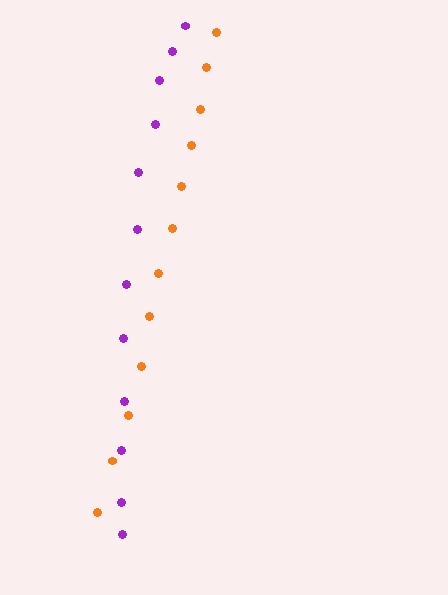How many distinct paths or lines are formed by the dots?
There are 2 distinct paths.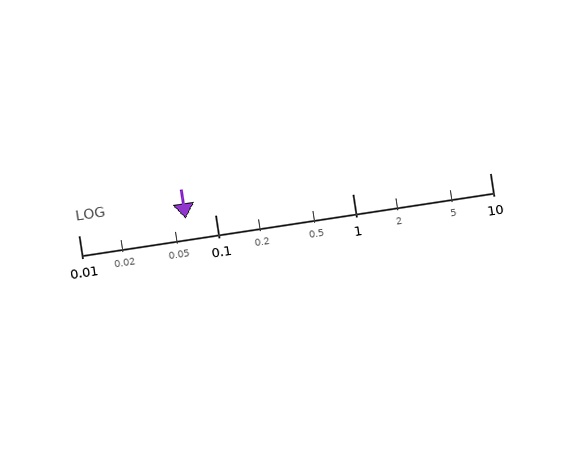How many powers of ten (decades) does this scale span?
The scale spans 3 decades, from 0.01 to 10.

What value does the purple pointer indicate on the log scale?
The pointer indicates approximately 0.061.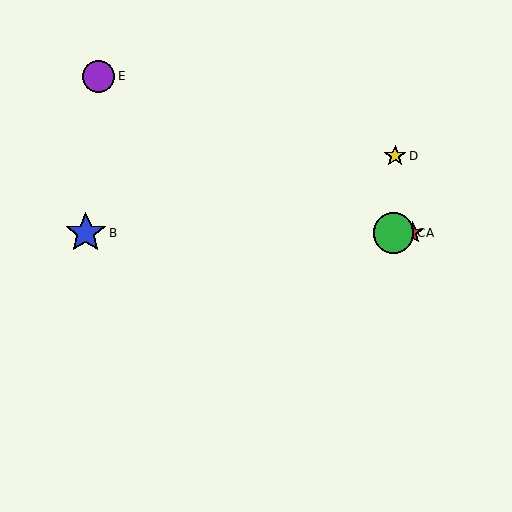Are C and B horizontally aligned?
Yes, both are at y≈233.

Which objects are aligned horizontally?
Objects A, B, C are aligned horizontally.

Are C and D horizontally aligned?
No, C is at y≈233 and D is at y≈156.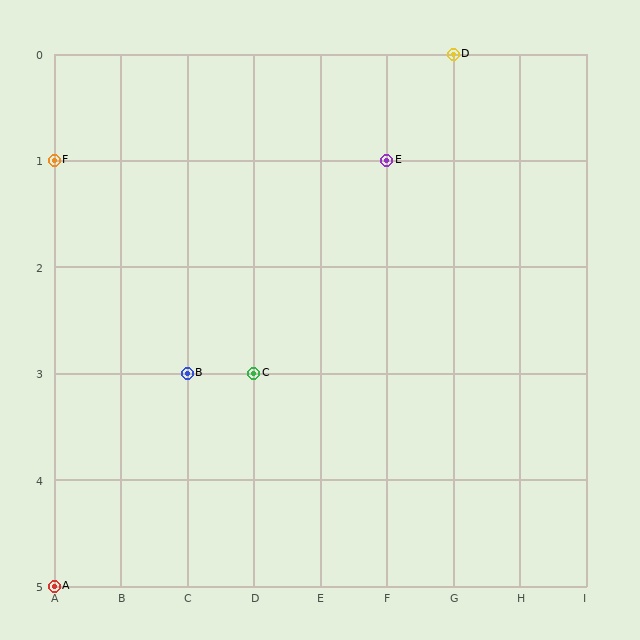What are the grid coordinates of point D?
Point D is at grid coordinates (G, 0).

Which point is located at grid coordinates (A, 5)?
Point A is at (A, 5).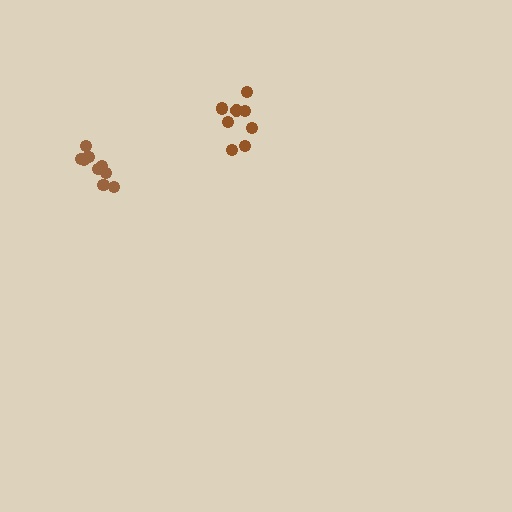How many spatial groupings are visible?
There are 2 spatial groupings.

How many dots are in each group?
Group 1: 10 dots, Group 2: 8 dots (18 total).